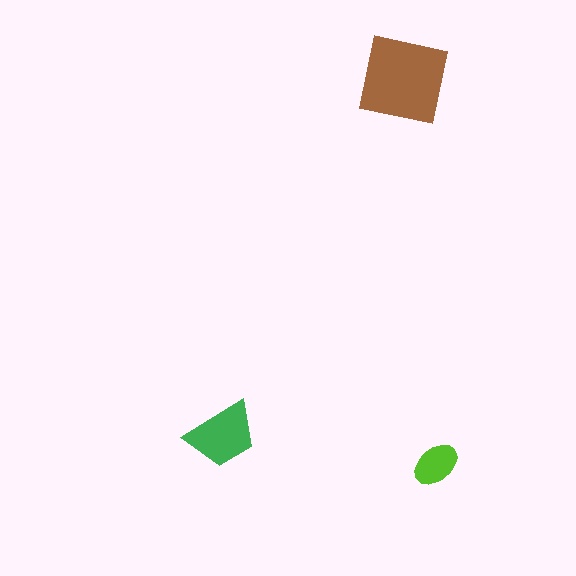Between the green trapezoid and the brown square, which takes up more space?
The brown square.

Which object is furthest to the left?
The green trapezoid is leftmost.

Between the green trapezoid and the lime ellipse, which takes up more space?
The green trapezoid.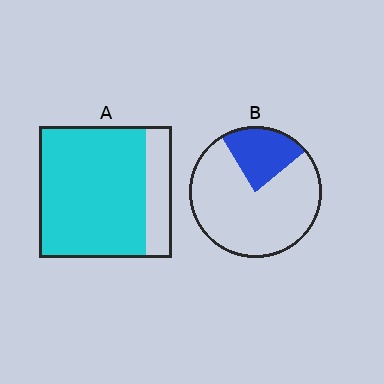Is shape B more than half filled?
No.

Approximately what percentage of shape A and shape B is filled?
A is approximately 80% and B is approximately 25%.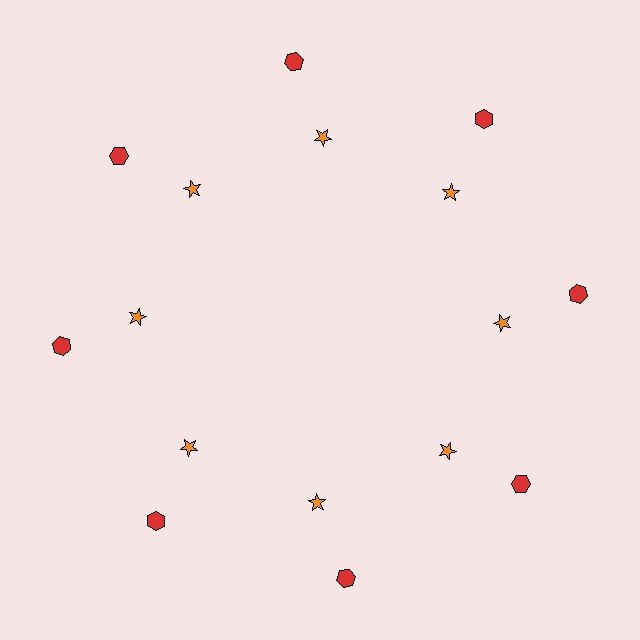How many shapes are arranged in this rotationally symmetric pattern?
There are 16 shapes, arranged in 8 groups of 2.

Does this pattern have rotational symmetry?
Yes, this pattern has 8-fold rotational symmetry. It looks the same after rotating 45 degrees around the center.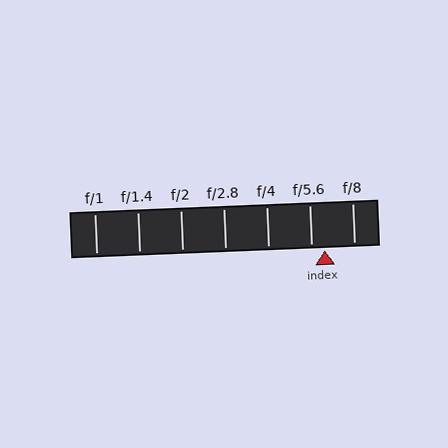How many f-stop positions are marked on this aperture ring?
There are 7 f-stop positions marked.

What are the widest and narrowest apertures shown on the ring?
The widest aperture shown is f/1 and the narrowest is f/8.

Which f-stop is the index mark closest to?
The index mark is closest to f/5.6.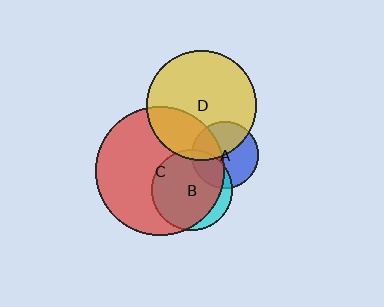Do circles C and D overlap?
Yes.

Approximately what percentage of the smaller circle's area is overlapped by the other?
Approximately 25%.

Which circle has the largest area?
Circle C (red).